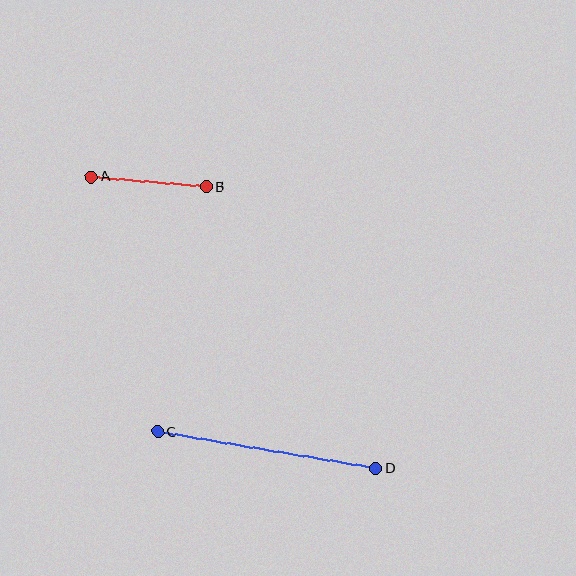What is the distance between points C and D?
The distance is approximately 221 pixels.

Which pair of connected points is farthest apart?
Points C and D are farthest apart.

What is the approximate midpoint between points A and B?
The midpoint is at approximately (149, 182) pixels.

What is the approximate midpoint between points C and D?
The midpoint is at approximately (267, 450) pixels.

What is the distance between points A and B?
The distance is approximately 115 pixels.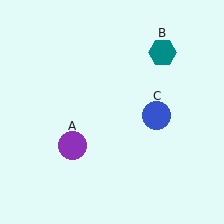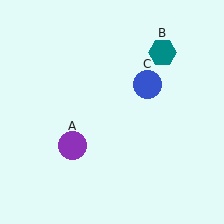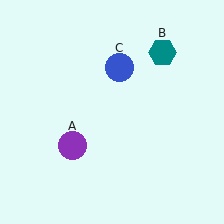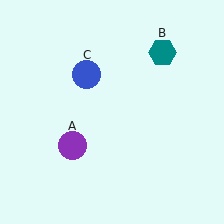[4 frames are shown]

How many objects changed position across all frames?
1 object changed position: blue circle (object C).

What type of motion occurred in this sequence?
The blue circle (object C) rotated counterclockwise around the center of the scene.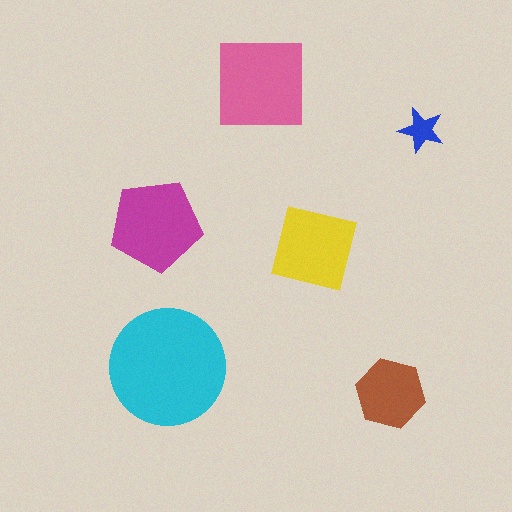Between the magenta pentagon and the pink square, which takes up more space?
The pink square.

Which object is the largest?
The cyan circle.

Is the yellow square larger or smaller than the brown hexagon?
Larger.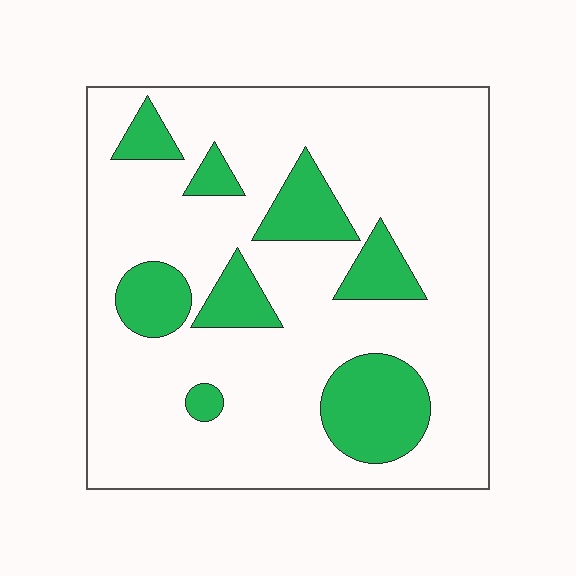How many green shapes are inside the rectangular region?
8.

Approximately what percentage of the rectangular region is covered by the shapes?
Approximately 20%.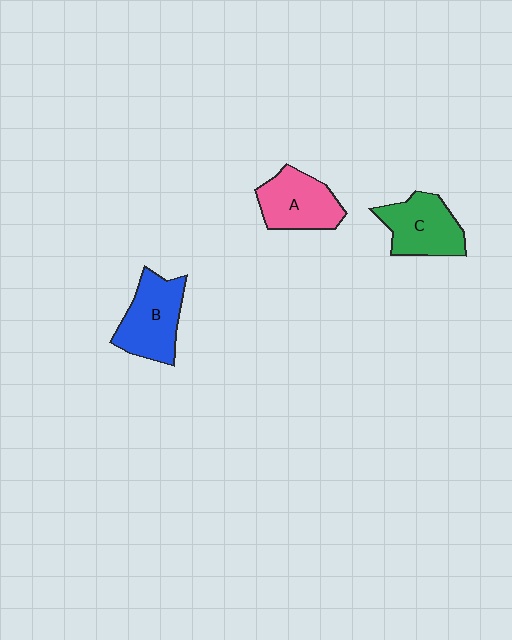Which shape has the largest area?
Shape B (blue).